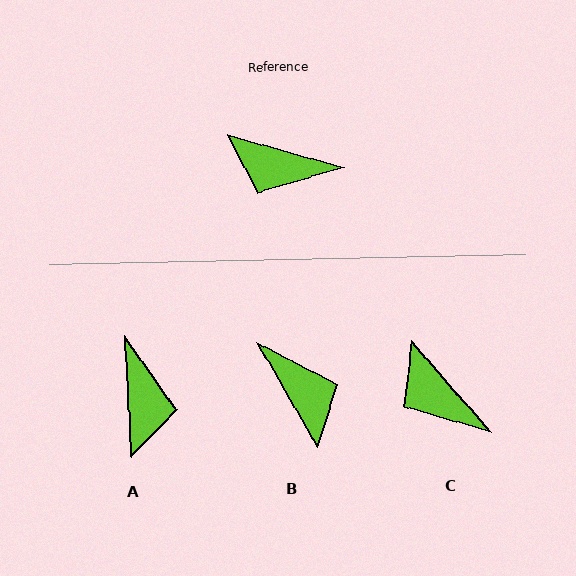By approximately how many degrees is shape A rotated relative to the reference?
Approximately 109 degrees counter-clockwise.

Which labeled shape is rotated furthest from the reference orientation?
B, about 136 degrees away.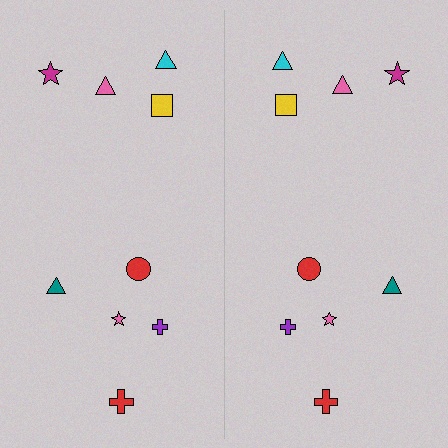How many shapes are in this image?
There are 18 shapes in this image.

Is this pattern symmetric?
Yes, this pattern has bilateral (reflection) symmetry.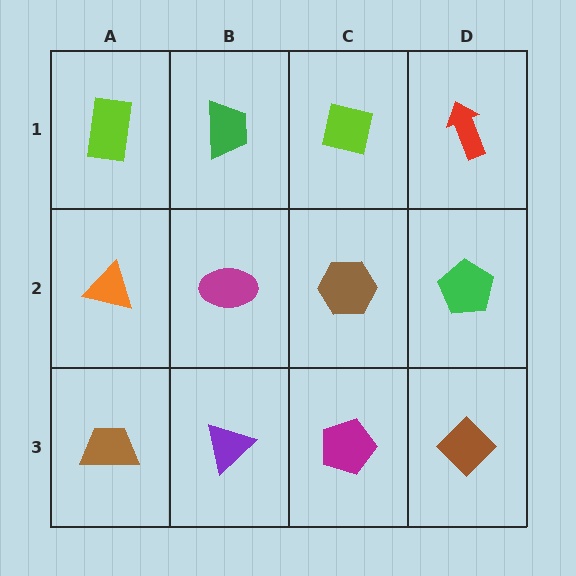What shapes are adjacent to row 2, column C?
A lime square (row 1, column C), a magenta pentagon (row 3, column C), a magenta ellipse (row 2, column B), a green pentagon (row 2, column D).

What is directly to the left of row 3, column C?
A purple triangle.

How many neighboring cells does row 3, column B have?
3.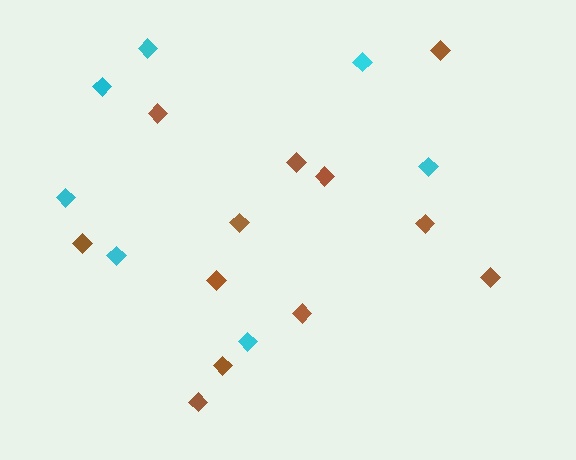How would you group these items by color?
There are 2 groups: one group of cyan diamonds (7) and one group of brown diamonds (12).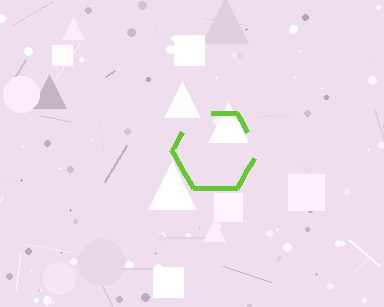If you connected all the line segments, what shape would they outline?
They would outline a hexagon.